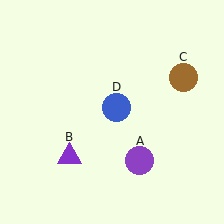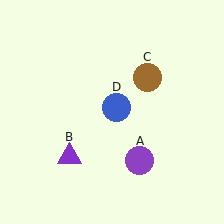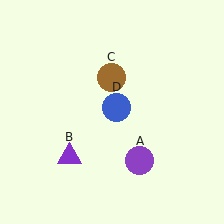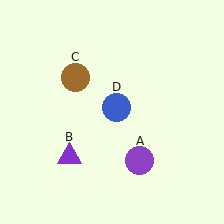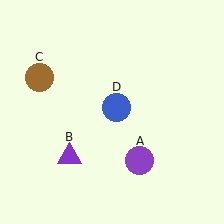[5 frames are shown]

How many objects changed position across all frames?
1 object changed position: brown circle (object C).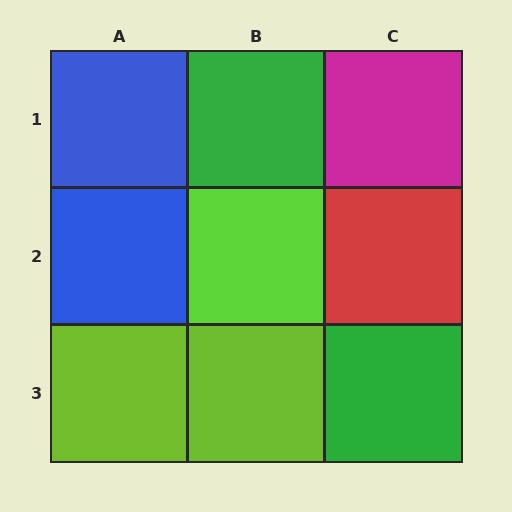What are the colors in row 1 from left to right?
Blue, green, magenta.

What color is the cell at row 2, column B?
Lime.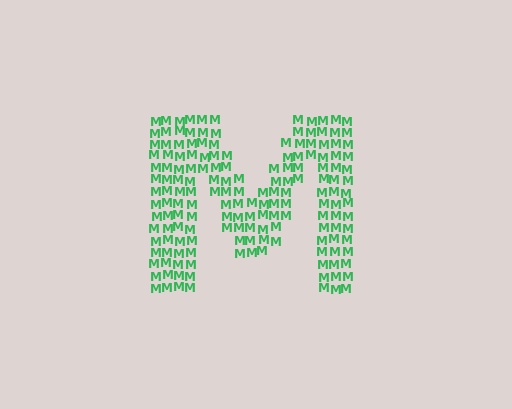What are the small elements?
The small elements are letter M's.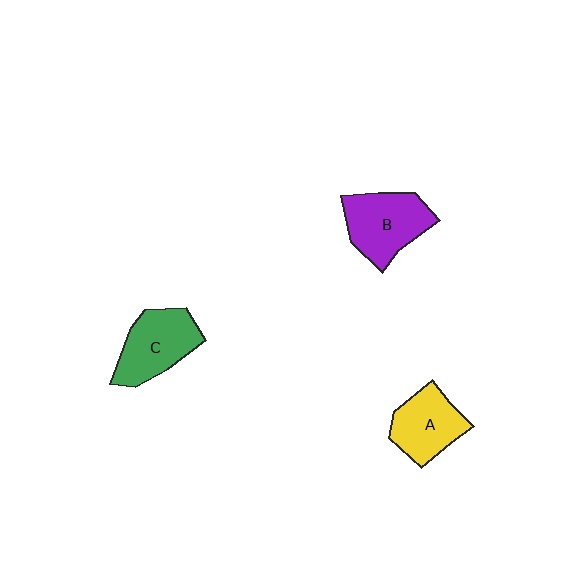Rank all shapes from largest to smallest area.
From largest to smallest: B (purple), C (green), A (yellow).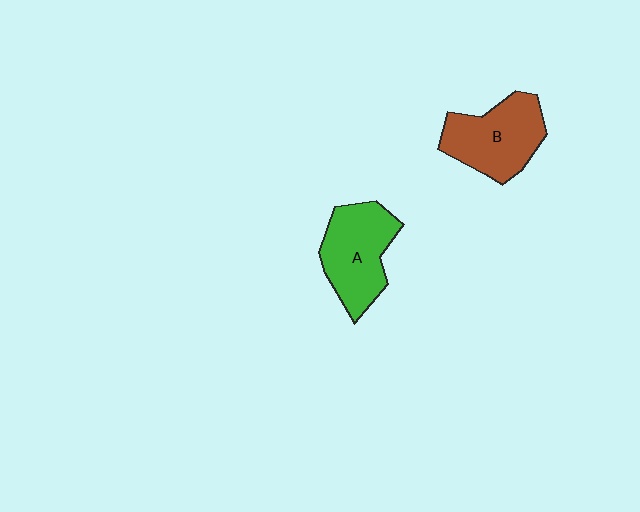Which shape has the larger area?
Shape B (brown).